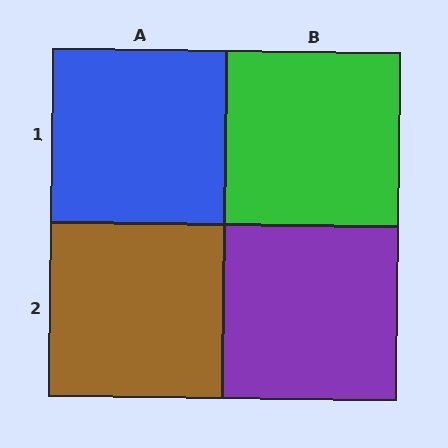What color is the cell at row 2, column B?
Purple.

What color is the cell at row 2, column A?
Brown.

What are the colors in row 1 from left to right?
Blue, green.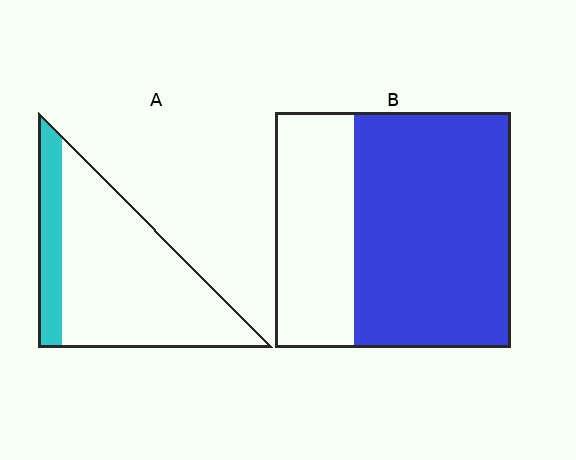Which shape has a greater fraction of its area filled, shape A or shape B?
Shape B.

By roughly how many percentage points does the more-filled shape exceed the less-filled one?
By roughly 45 percentage points (B over A).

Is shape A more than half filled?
No.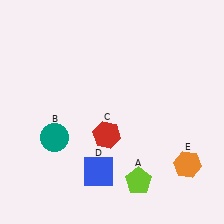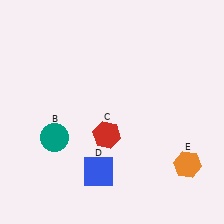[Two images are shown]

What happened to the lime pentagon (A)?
The lime pentagon (A) was removed in Image 2. It was in the bottom-right area of Image 1.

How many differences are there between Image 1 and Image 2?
There is 1 difference between the two images.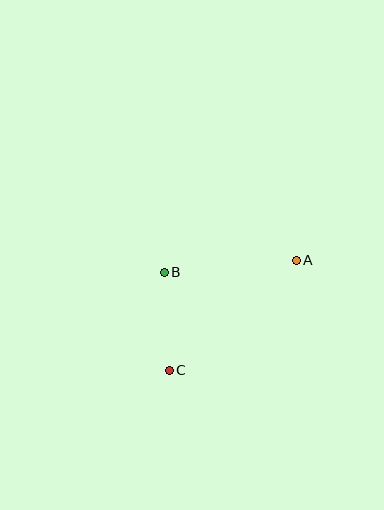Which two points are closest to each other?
Points B and C are closest to each other.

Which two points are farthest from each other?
Points A and C are farthest from each other.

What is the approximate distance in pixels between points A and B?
The distance between A and B is approximately 133 pixels.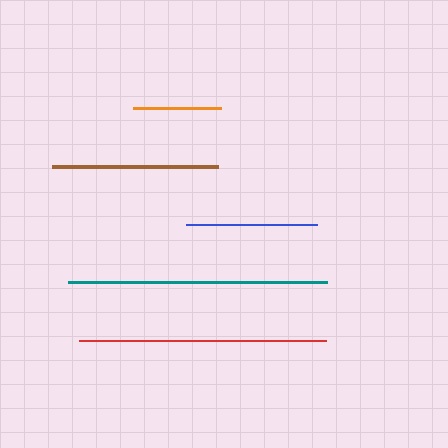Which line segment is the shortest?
The orange line is the shortest at approximately 88 pixels.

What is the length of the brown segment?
The brown segment is approximately 166 pixels long.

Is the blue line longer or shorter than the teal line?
The teal line is longer than the blue line.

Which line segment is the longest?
The teal line is the longest at approximately 260 pixels.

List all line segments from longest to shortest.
From longest to shortest: teal, red, brown, blue, orange.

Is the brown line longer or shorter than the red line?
The red line is longer than the brown line.